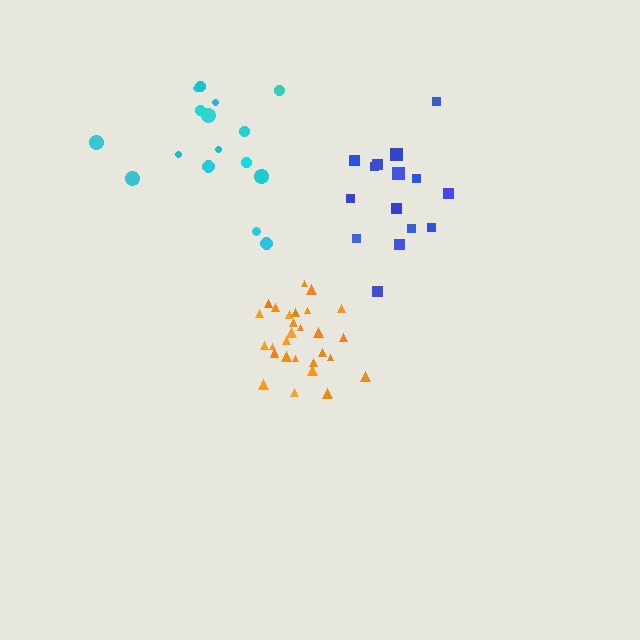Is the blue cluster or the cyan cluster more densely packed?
Blue.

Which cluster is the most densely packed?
Orange.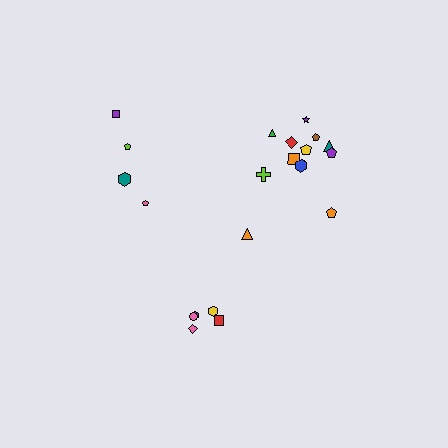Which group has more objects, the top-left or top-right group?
The top-right group.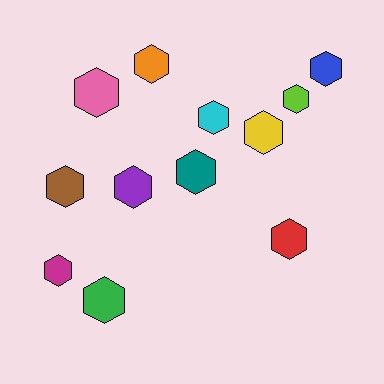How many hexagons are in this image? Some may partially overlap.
There are 12 hexagons.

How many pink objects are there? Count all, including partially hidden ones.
There is 1 pink object.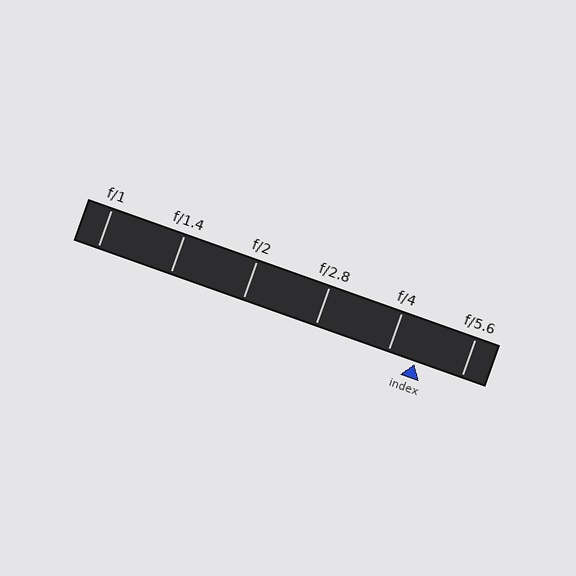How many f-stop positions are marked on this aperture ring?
There are 6 f-stop positions marked.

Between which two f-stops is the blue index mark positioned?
The index mark is between f/4 and f/5.6.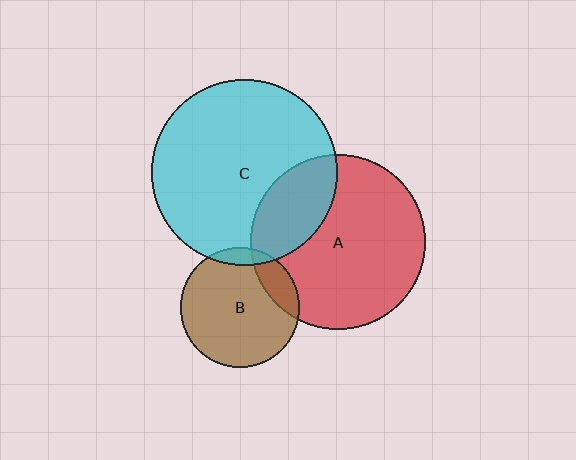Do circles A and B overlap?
Yes.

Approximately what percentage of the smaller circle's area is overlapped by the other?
Approximately 15%.